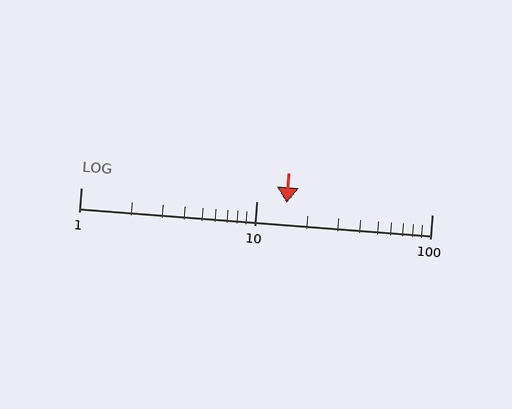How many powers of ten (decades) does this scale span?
The scale spans 2 decades, from 1 to 100.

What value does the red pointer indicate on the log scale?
The pointer indicates approximately 15.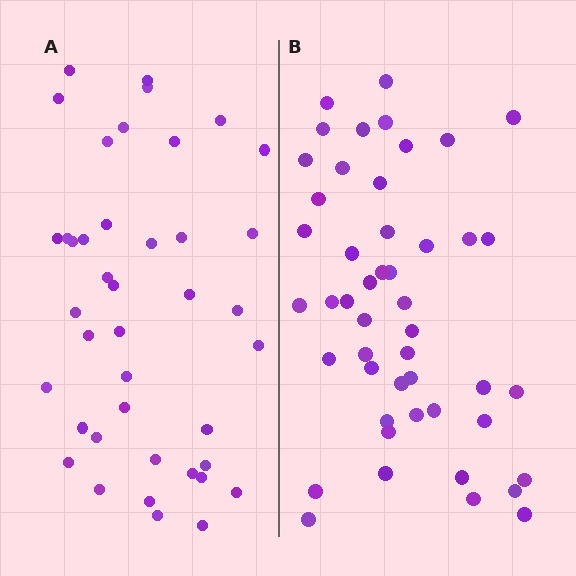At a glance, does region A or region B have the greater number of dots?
Region B (the right region) has more dots.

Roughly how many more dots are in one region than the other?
Region B has roughly 8 or so more dots than region A.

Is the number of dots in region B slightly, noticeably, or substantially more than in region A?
Region B has only slightly more — the two regions are fairly close. The ratio is roughly 1.2 to 1.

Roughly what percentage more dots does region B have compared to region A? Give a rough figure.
About 15% more.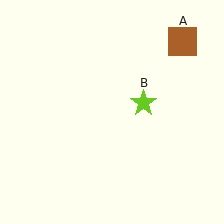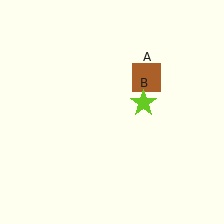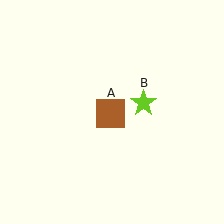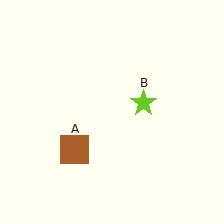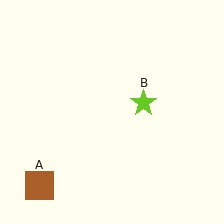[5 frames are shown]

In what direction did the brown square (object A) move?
The brown square (object A) moved down and to the left.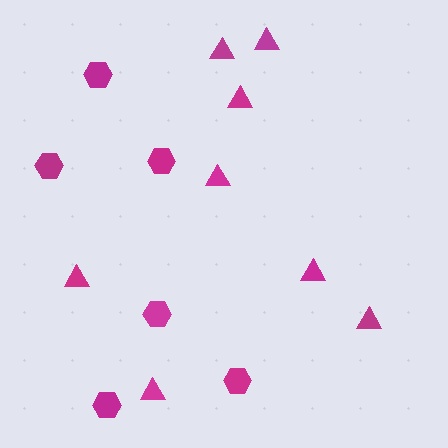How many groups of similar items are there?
There are 2 groups: one group of triangles (8) and one group of hexagons (6).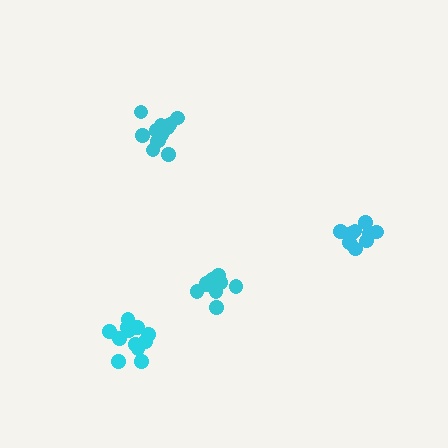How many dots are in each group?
Group 1: 11 dots, Group 2: 13 dots, Group 3: 13 dots, Group 4: 9 dots (46 total).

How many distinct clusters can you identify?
There are 4 distinct clusters.